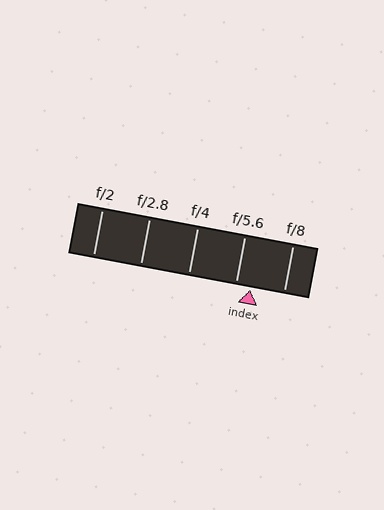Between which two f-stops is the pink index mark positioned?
The index mark is between f/5.6 and f/8.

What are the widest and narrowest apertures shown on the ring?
The widest aperture shown is f/2 and the narrowest is f/8.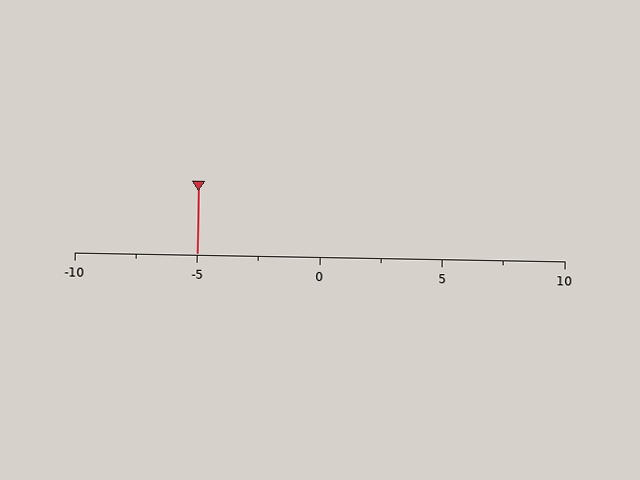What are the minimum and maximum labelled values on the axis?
The axis runs from -10 to 10.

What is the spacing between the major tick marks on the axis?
The major ticks are spaced 5 apart.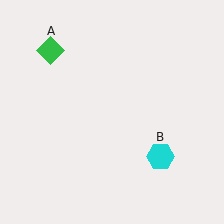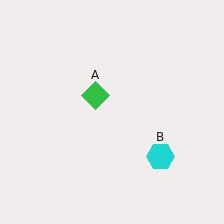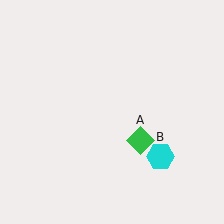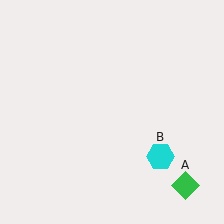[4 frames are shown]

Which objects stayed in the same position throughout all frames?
Cyan hexagon (object B) remained stationary.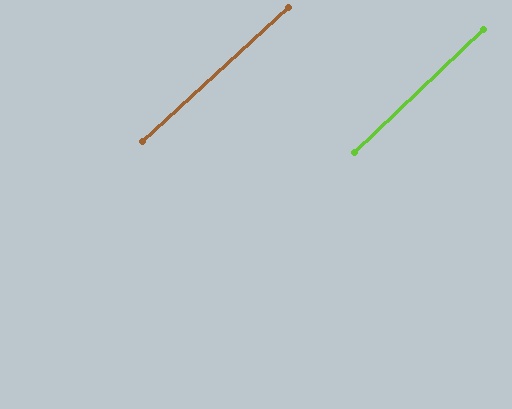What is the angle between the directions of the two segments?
Approximately 1 degree.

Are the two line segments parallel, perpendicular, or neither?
Parallel — their directions differ by only 1.3°.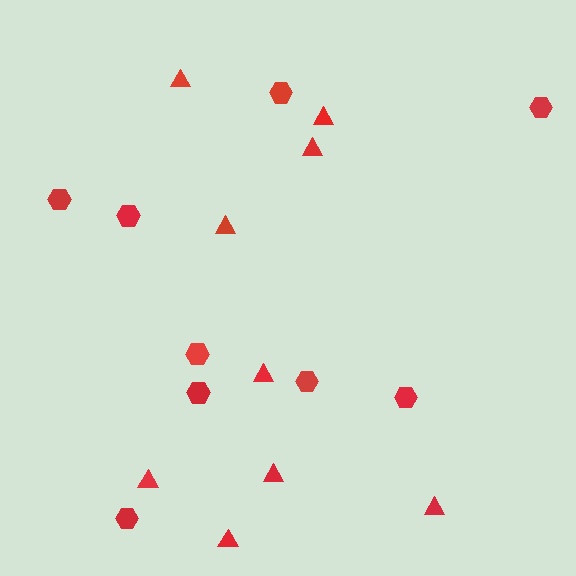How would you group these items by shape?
There are 2 groups: one group of triangles (9) and one group of hexagons (9).